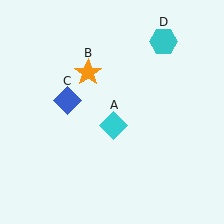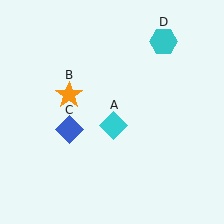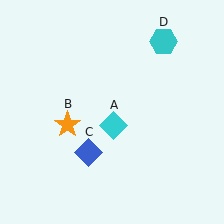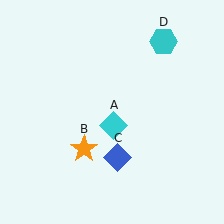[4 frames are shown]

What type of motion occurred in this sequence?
The orange star (object B), blue diamond (object C) rotated counterclockwise around the center of the scene.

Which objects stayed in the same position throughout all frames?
Cyan diamond (object A) and cyan hexagon (object D) remained stationary.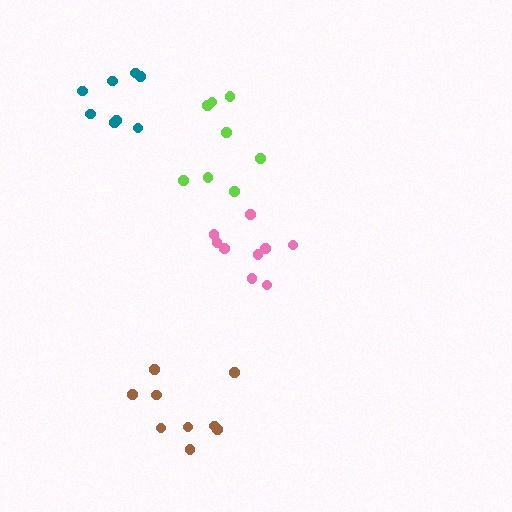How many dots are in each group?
Group 1: 8 dots, Group 2: 9 dots, Group 3: 8 dots, Group 4: 9 dots (34 total).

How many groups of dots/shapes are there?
There are 4 groups.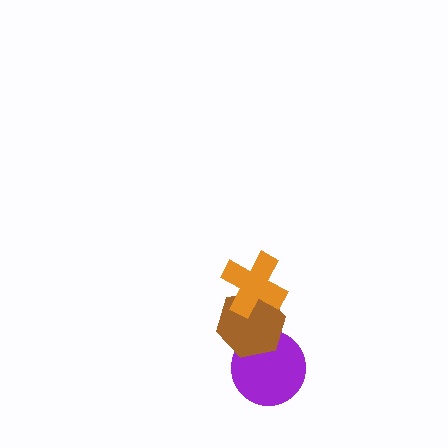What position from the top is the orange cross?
The orange cross is 1st from the top.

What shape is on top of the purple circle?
The brown hexagon is on top of the purple circle.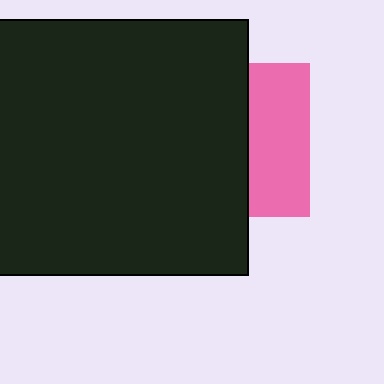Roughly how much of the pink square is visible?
A small part of it is visible (roughly 39%).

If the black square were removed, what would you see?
You would see the complete pink square.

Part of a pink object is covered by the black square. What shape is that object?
It is a square.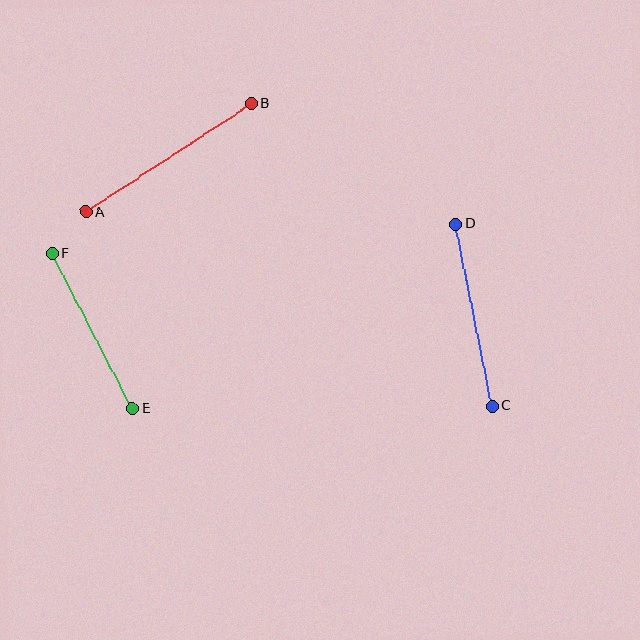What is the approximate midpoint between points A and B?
The midpoint is at approximately (168, 158) pixels.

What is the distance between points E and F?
The distance is approximately 175 pixels.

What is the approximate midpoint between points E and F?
The midpoint is at approximately (92, 331) pixels.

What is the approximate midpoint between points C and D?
The midpoint is at approximately (474, 315) pixels.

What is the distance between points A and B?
The distance is approximately 198 pixels.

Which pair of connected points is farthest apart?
Points A and B are farthest apart.